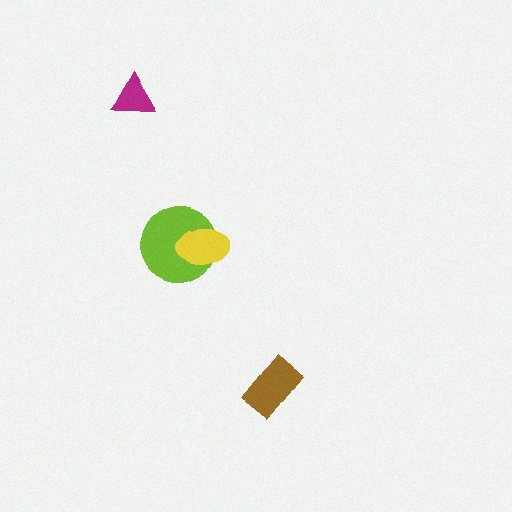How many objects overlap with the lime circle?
1 object overlaps with the lime circle.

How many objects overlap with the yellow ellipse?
1 object overlaps with the yellow ellipse.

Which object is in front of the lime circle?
The yellow ellipse is in front of the lime circle.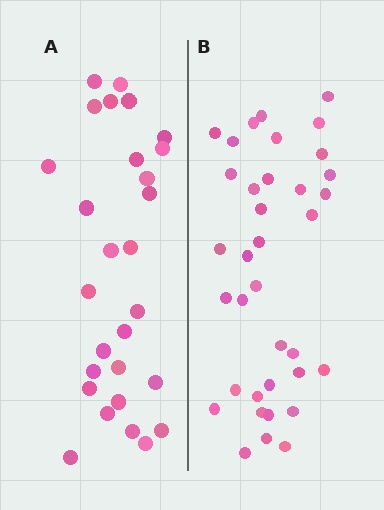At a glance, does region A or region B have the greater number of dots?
Region B (the right region) has more dots.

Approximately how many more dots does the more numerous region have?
Region B has roughly 8 or so more dots than region A.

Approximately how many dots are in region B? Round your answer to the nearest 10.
About 40 dots. (The exact count is 36, which rounds to 40.)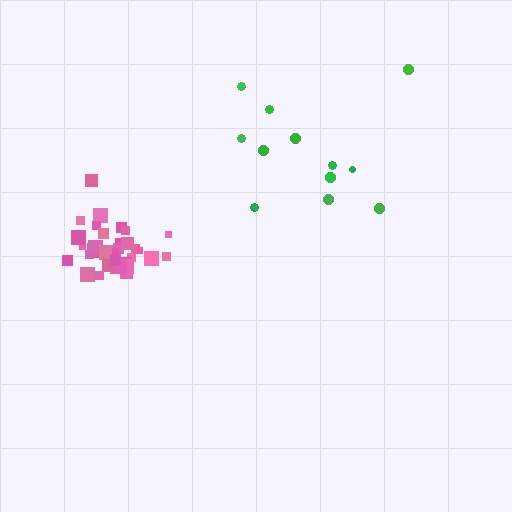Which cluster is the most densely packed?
Pink.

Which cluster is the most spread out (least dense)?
Green.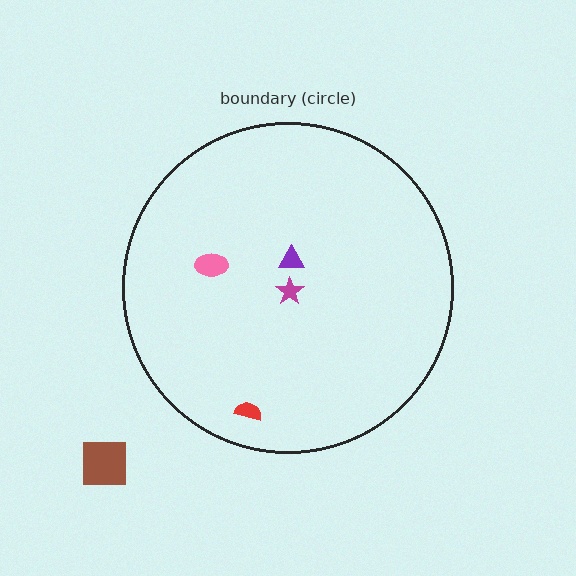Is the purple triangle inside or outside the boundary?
Inside.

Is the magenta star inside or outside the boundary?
Inside.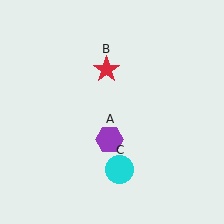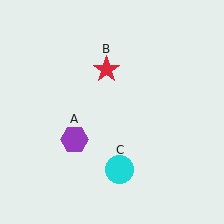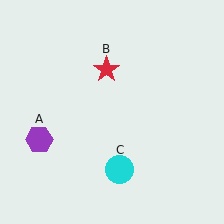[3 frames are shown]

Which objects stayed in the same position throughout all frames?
Red star (object B) and cyan circle (object C) remained stationary.